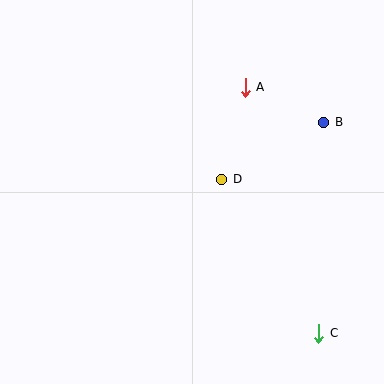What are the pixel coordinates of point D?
Point D is at (222, 179).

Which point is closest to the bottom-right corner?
Point C is closest to the bottom-right corner.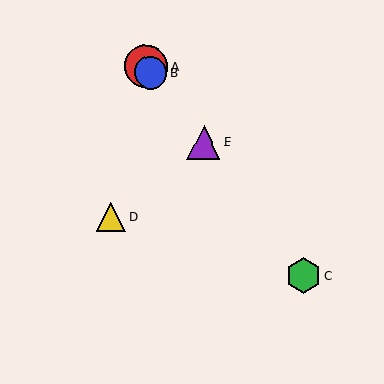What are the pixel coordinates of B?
Object B is at (151, 72).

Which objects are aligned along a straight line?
Objects A, B, C, E are aligned along a straight line.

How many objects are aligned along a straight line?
4 objects (A, B, C, E) are aligned along a straight line.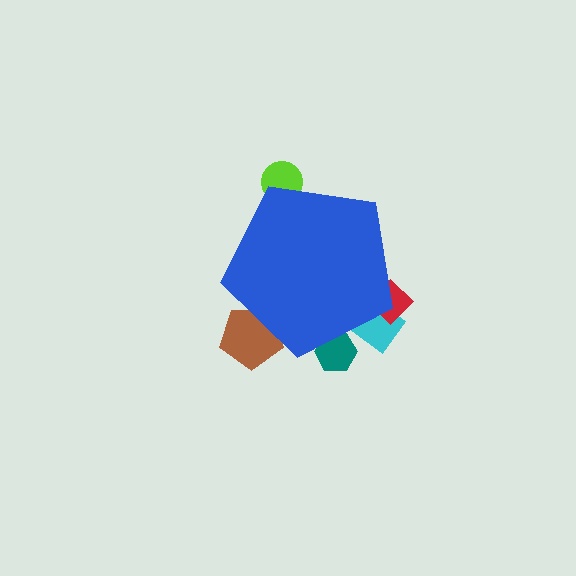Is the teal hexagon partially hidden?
Yes, the teal hexagon is partially hidden behind the blue pentagon.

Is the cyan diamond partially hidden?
Yes, the cyan diamond is partially hidden behind the blue pentagon.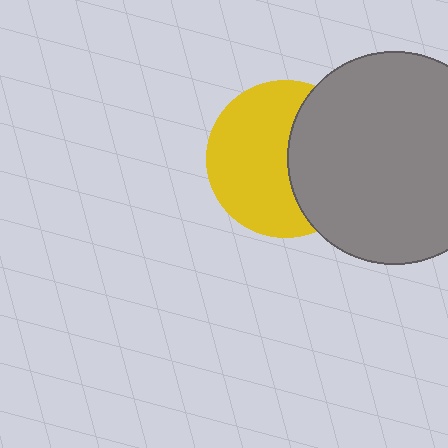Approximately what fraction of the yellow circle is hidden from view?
Roughly 41% of the yellow circle is hidden behind the gray circle.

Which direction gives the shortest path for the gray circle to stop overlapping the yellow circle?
Moving right gives the shortest separation.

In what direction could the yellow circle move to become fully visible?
The yellow circle could move left. That would shift it out from behind the gray circle entirely.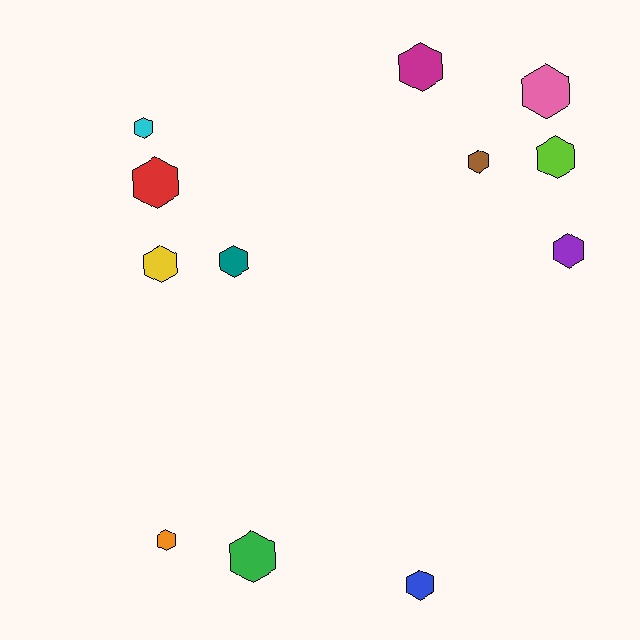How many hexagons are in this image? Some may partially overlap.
There are 12 hexagons.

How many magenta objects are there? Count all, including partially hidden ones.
There is 1 magenta object.